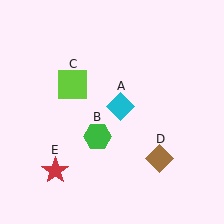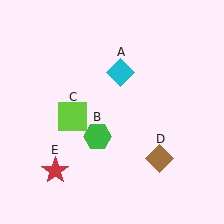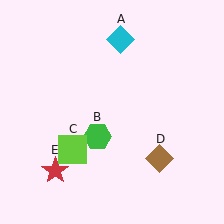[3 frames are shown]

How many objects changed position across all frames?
2 objects changed position: cyan diamond (object A), lime square (object C).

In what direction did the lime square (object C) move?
The lime square (object C) moved down.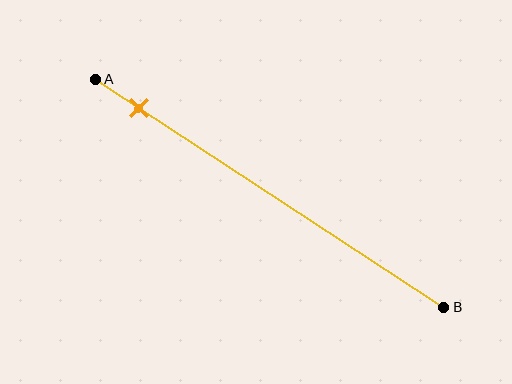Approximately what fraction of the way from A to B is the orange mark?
The orange mark is approximately 15% of the way from A to B.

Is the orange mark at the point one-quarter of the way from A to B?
No, the mark is at about 15% from A, not at the 25% one-quarter point.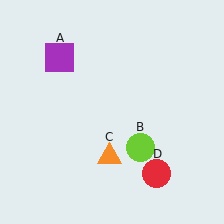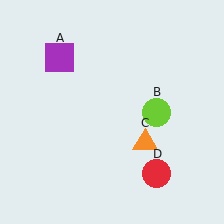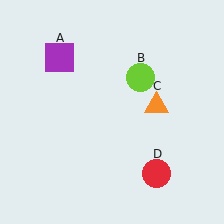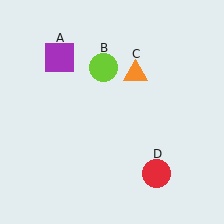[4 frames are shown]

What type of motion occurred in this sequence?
The lime circle (object B), orange triangle (object C) rotated counterclockwise around the center of the scene.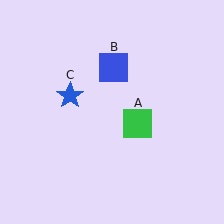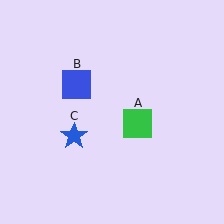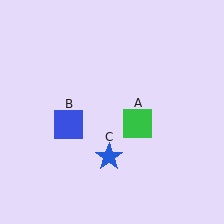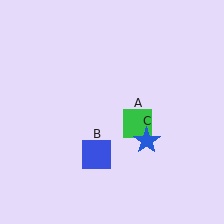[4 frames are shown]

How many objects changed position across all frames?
2 objects changed position: blue square (object B), blue star (object C).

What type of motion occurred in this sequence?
The blue square (object B), blue star (object C) rotated counterclockwise around the center of the scene.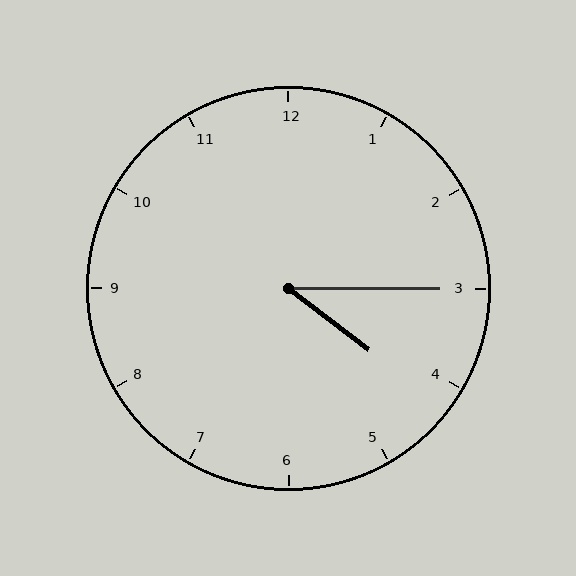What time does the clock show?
4:15.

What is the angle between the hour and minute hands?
Approximately 38 degrees.